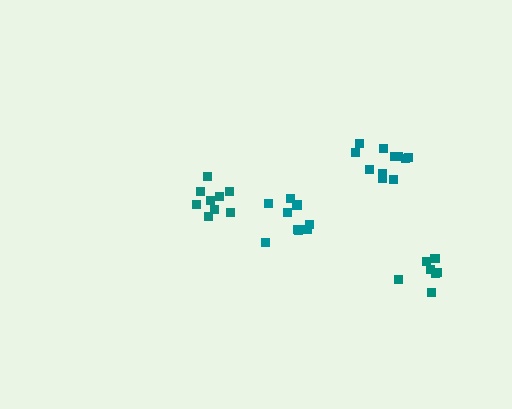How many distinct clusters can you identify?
There are 4 distinct clusters.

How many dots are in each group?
Group 1: 9 dots, Group 2: 7 dots, Group 3: 9 dots, Group 4: 11 dots (36 total).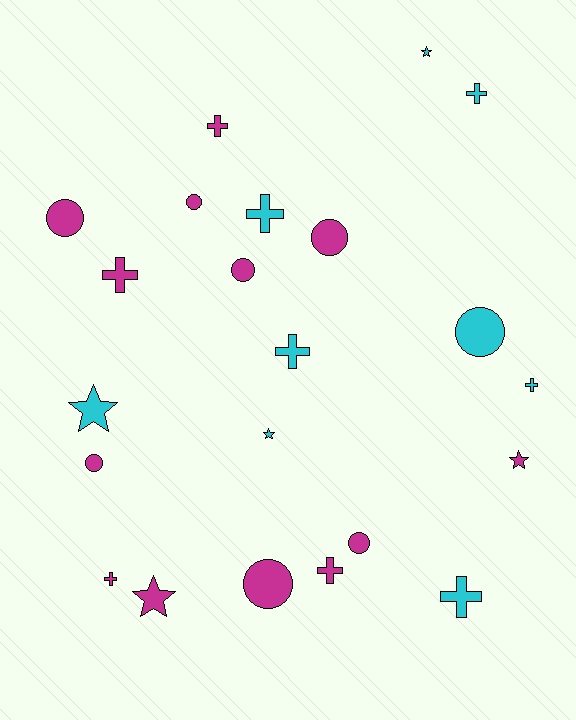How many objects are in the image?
There are 22 objects.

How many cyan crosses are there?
There are 5 cyan crosses.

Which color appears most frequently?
Magenta, with 13 objects.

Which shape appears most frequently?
Cross, with 9 objects.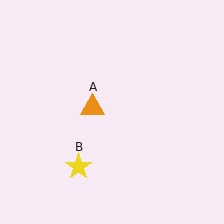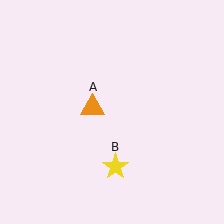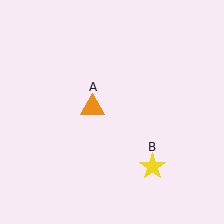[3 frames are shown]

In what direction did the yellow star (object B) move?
The yellow star (object B) moved right.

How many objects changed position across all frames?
1 object changed position: yellow star (object B).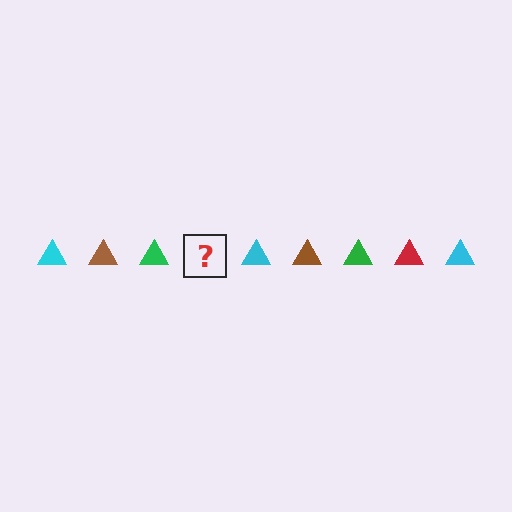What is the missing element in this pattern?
The missing element is a red triangle.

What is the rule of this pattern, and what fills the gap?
The rule is that the pattern cycles through cyan, brown, green, red triangles. The gap should be filled with a red triangle.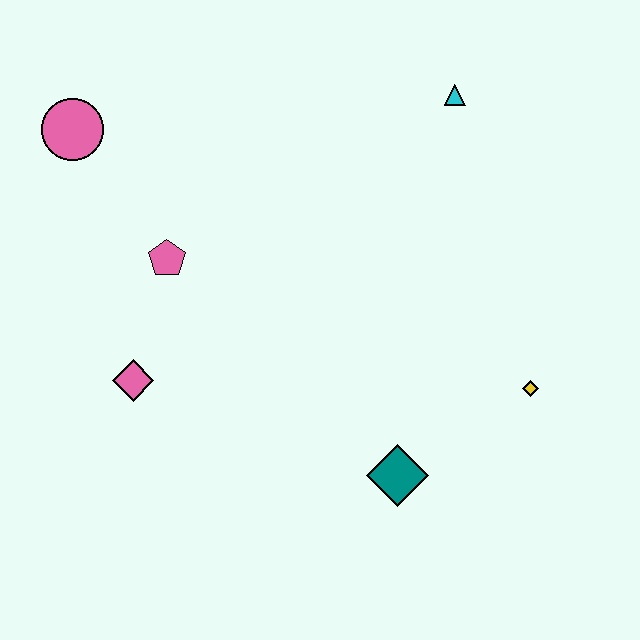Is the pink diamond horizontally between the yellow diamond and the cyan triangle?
No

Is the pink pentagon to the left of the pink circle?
No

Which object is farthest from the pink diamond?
The cyan triangle is farthest from the pink diamond.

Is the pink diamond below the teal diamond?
No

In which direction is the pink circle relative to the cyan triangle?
The pink circle is to the left of the cyan triangle.